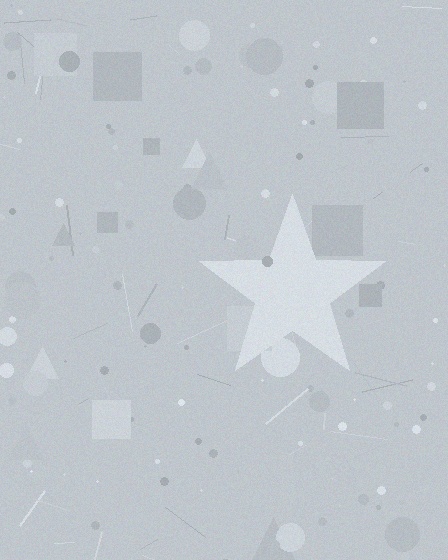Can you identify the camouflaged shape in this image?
The camouflaged shape is a star.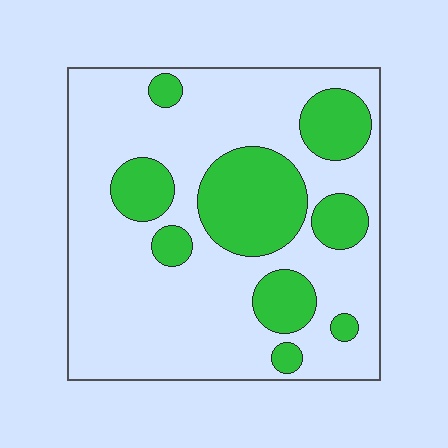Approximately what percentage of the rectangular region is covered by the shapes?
Approximately 25%.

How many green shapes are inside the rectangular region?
9.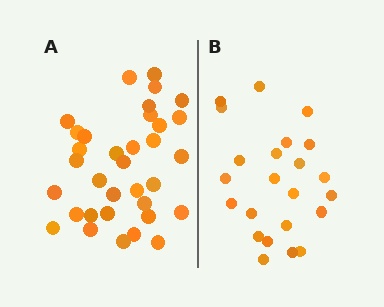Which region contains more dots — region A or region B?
Region A (the left region) has more dots.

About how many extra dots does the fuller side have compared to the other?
Region A has roughly 12 or so more dots than region B.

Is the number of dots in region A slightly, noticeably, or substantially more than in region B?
Region A has substantially more. The ratio is roughly 1.5 to 1.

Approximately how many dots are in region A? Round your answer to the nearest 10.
About 30 dots. (The exact count is 34, which rounds to 30.)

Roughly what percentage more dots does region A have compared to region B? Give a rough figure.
About 50% more.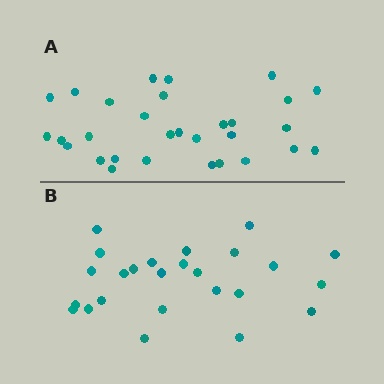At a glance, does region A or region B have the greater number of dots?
Region A (the top region) has more dots.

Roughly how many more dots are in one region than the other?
Region A has about 5 more dots than region B.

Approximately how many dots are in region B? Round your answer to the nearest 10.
About 20 dots. (The exact count is 25, which rounds to 20.)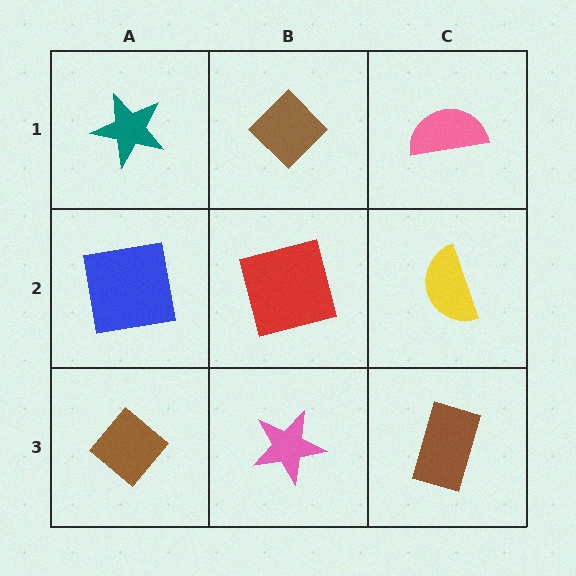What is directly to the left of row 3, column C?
A pink star.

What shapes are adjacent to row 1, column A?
A blue square (row 2, column A), a brown diamond (row 1, column B).